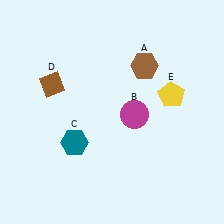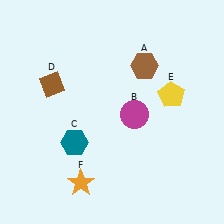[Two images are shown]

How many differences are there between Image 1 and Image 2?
There is 1 difference between the two images.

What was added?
An orange star (F) was added in Image 2.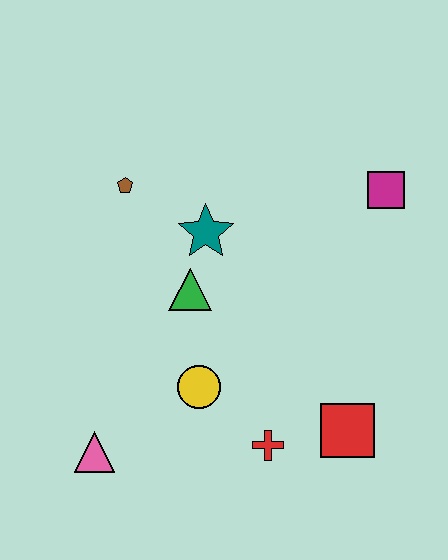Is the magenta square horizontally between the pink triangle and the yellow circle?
No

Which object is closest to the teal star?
The green triangle is closest to the teal star.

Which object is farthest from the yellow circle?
The magenta square is farthest from the yellow circle.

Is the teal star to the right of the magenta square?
No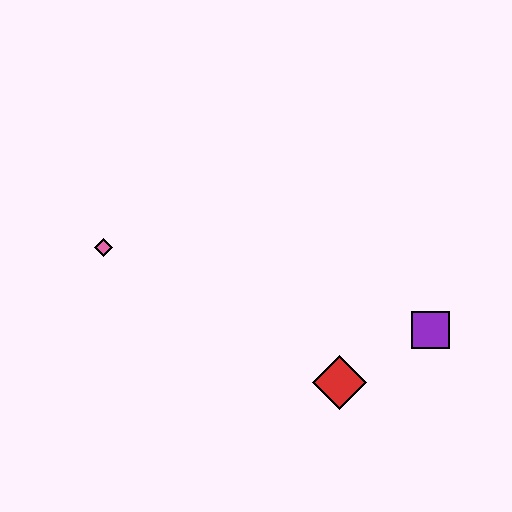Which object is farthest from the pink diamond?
The purple square is farthest from the pink diamond.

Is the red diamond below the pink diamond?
Yes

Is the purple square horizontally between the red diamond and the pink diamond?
No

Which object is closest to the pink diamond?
The red diamond is closest to the pink diamond.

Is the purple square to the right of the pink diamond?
Yes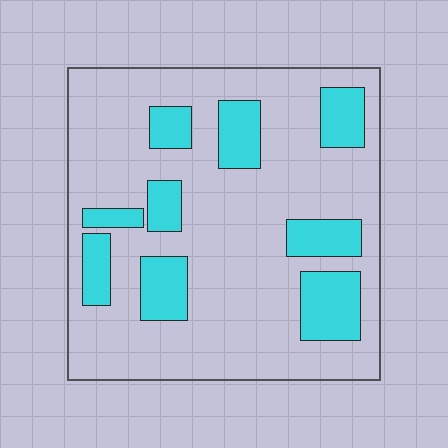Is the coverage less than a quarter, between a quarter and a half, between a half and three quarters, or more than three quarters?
Less than a quarter.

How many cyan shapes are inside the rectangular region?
9.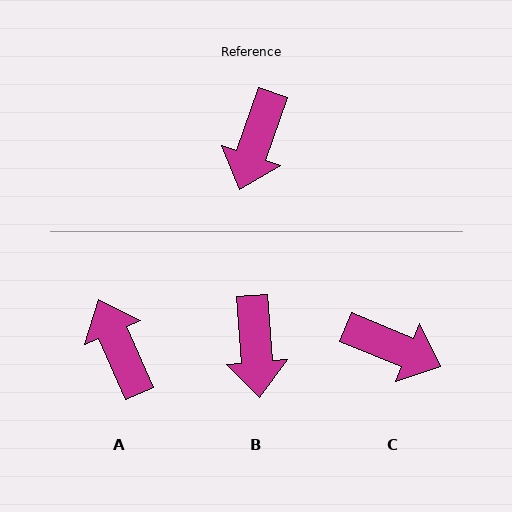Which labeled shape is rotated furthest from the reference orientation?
A, about 137 degrees away.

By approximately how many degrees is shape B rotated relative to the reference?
Approximately 23 degrees counter-clockwise.